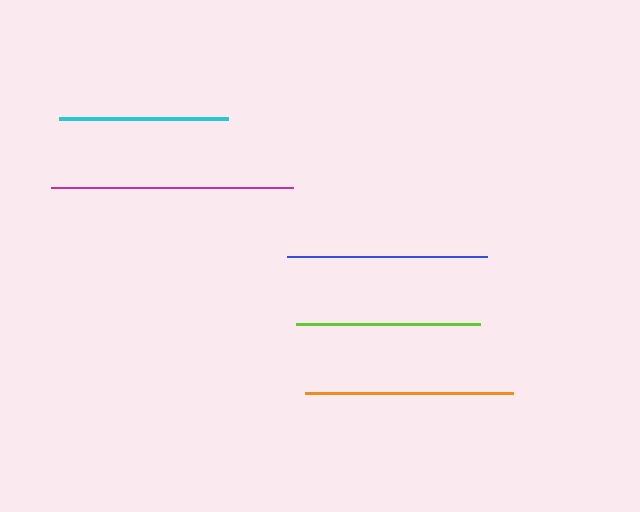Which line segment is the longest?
The magenta line is the longest at approximately 242 pixels.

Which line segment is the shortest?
The cyan line is the shortest at approximately 169 pixels.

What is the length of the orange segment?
The orange segment is approximately 207 pixels long.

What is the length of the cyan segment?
The cyan segment is approximately 169 pixels long.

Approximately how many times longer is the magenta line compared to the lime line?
The magenta line is approximately 1.3 times the length of the lime line.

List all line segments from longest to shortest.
From longest to shortest: magenta, orange, blue, lime, cyan.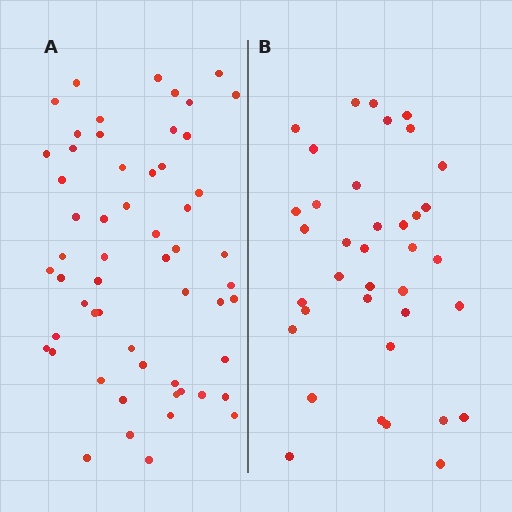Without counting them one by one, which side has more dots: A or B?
Region A (the left region) has more dots.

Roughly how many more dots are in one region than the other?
Region A has approximately 20 more dots than region B.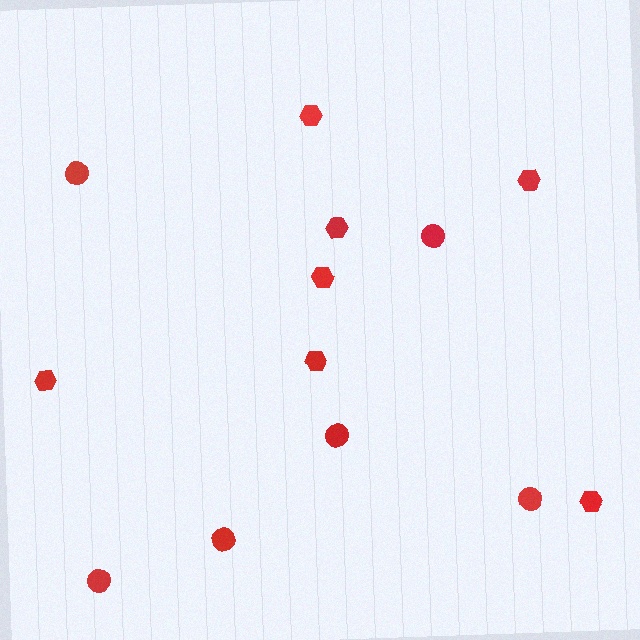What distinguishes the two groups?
There are 2 groups: one group of circles (6) and one group of hexagons (7).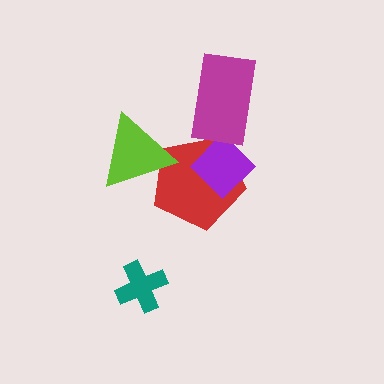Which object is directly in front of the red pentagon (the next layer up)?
The purple diamond is directly in front of the red pentagon.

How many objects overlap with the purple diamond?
2 objects overlap with the purple diamond.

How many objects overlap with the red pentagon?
2 objects overlap with the red pentagon.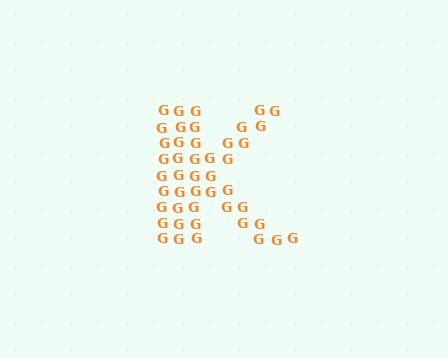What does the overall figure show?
The overall figure shows the letter K.